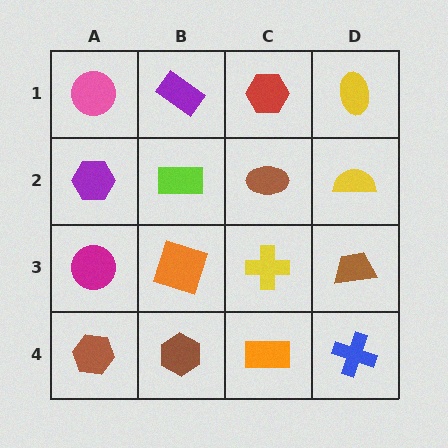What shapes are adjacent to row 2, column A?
A pink circle (row 1, column A), a magenta circle (row 3, column A), a lime rectangle (row 2, column B).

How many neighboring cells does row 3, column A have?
3.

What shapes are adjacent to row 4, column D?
A brown trapezoid (row 3, column D), an orange rectangle (row 4, column C).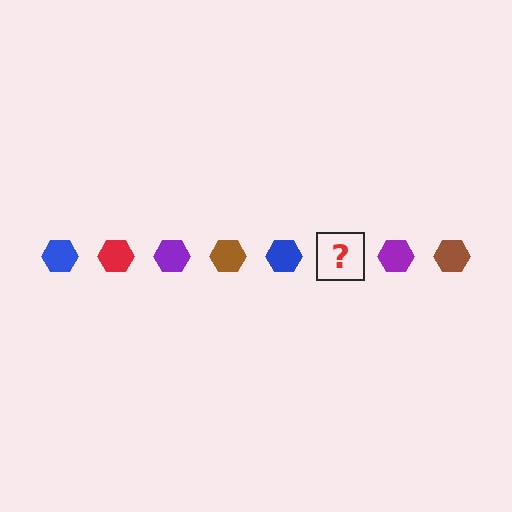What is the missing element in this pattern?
The missing element is a red hexagon.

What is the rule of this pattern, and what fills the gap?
The rule is that the pattern cycles through blue, red, purple, brown hexagons. The gap should be filled with a red hexagon.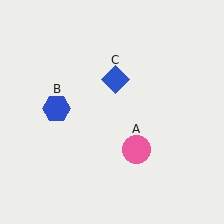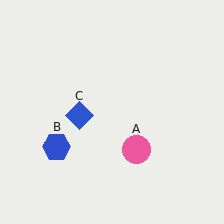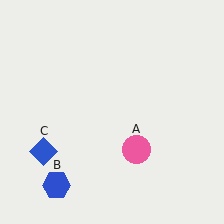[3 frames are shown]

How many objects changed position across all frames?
2 objects changed position: blue hexagon (object B), blue diamond (object C).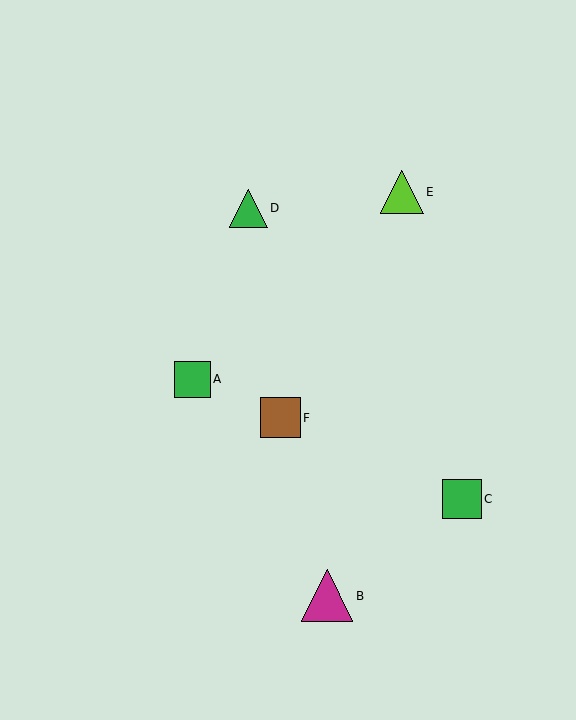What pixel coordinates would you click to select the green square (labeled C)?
Click at (462, 499) to select the green square C.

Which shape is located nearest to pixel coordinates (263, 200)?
The green triangle (labeled D) at (249, 208) is nearest to that location.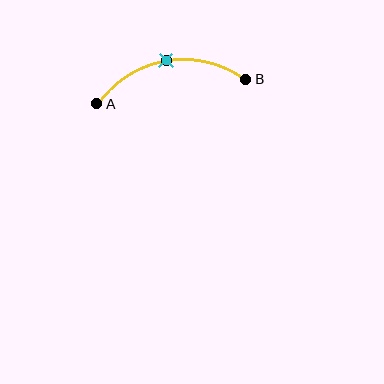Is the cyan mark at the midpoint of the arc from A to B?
Yes. The cyan mark lies on the arc at equal arc-length from both A and B — it is the arc midpoint.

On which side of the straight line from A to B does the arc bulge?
The arc bulges above the straight line connecting A and B.